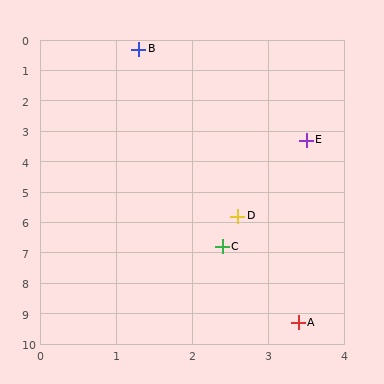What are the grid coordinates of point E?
Point E is at approximately (3.5, 3.3).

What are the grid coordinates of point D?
Point D is at approximately (2.6, 5.8).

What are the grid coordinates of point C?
Point C is at approximately (2.4, 6.8).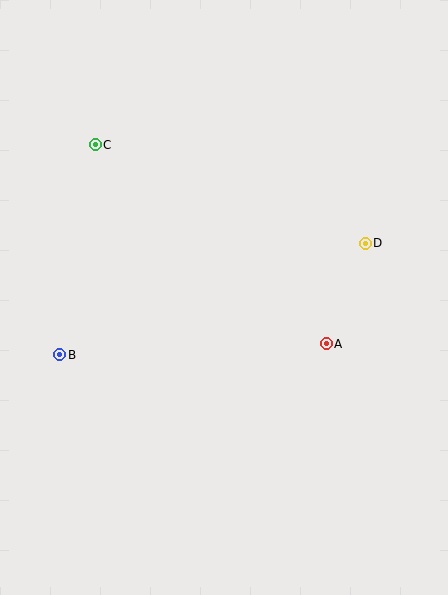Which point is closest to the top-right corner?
Point D is closest to the top-right corner.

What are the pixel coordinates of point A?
Point A is at (326, 344).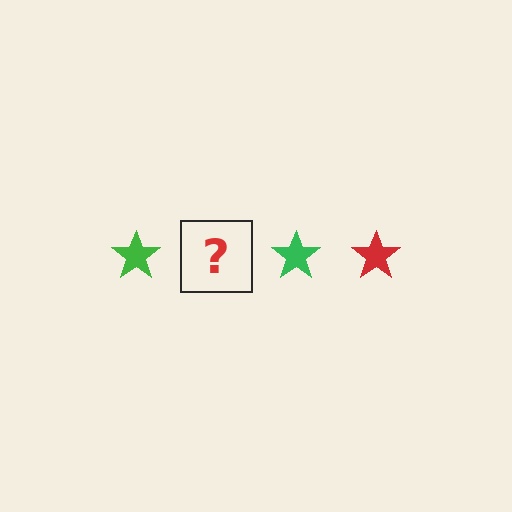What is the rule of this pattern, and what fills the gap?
The rule is that the pattern cycles through green, red stars. The gap should be filled with a red star.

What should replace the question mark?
The question mark should be replaced with a red star.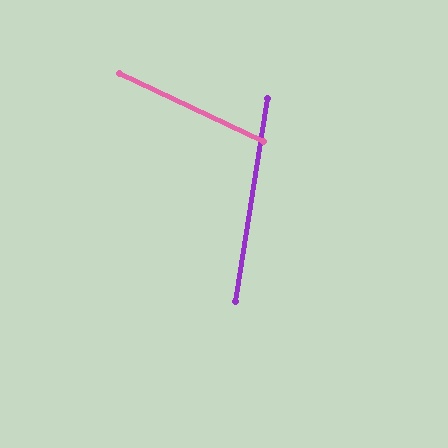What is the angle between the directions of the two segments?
Approximately 74 degrees.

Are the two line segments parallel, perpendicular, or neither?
Neither parallel nor perpendicular — they differ by about 74°.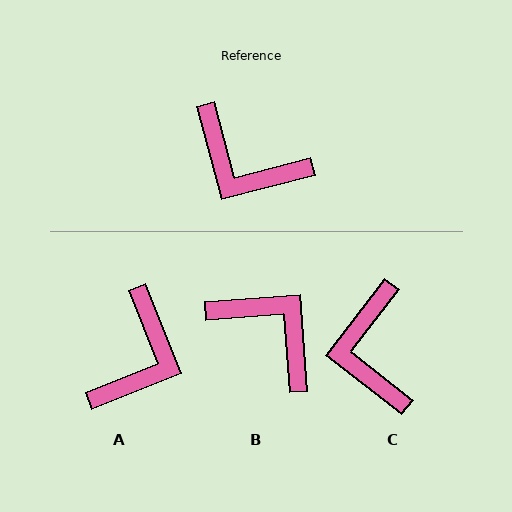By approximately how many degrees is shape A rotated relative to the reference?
Approximately 97 degrees counter-clockwise.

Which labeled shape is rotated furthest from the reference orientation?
B, about 170 degrees away.